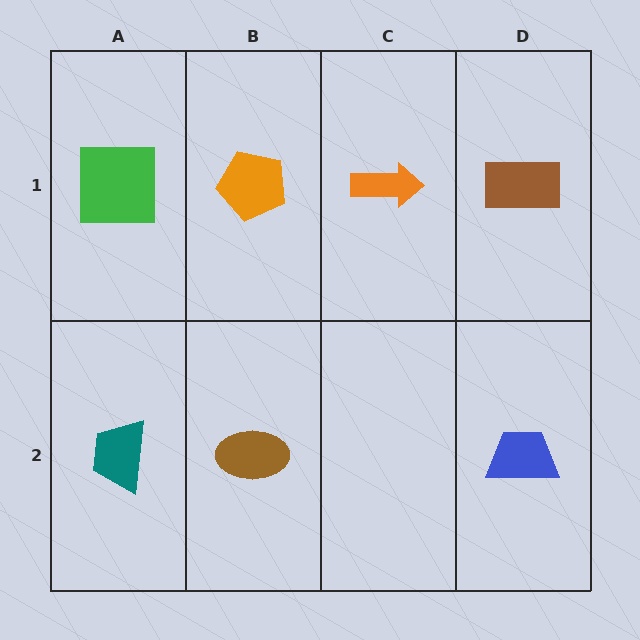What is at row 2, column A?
A teal trapezoid.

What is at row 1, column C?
An orange arrow.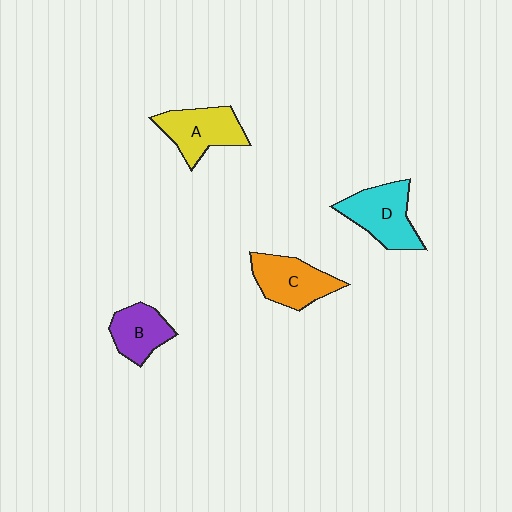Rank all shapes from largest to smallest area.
From largest to smallest: D (cyan), A (yellow), C (orange), B (purple).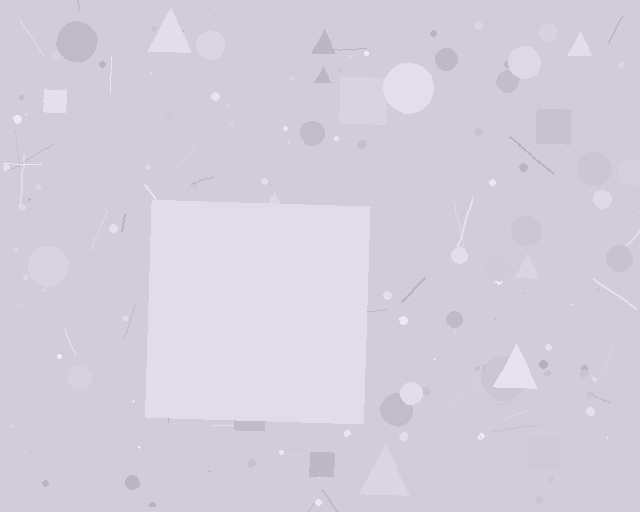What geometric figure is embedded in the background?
A square is embedded in the background.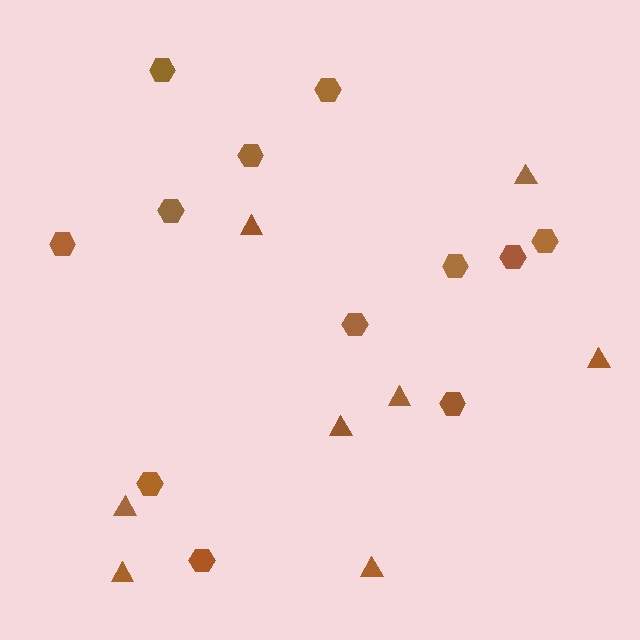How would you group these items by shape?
There are 2 groups: one group of hexagons (12) and one group of triangles (8).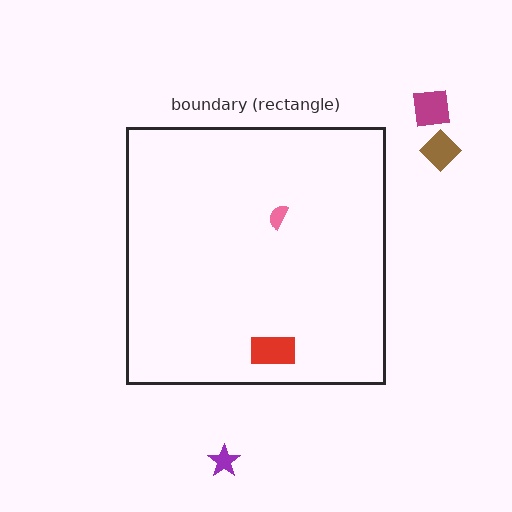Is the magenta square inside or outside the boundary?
Outside.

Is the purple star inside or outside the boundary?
Outside.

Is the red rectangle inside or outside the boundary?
Inside.